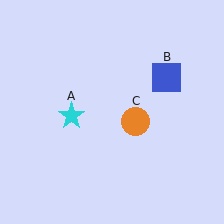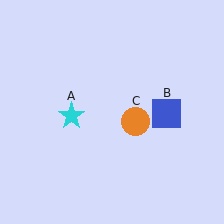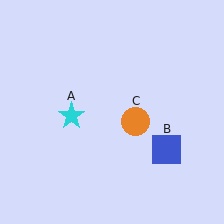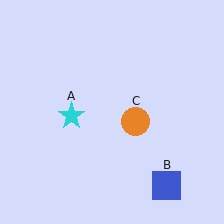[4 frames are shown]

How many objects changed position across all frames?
1 object changed position: blue square (object B).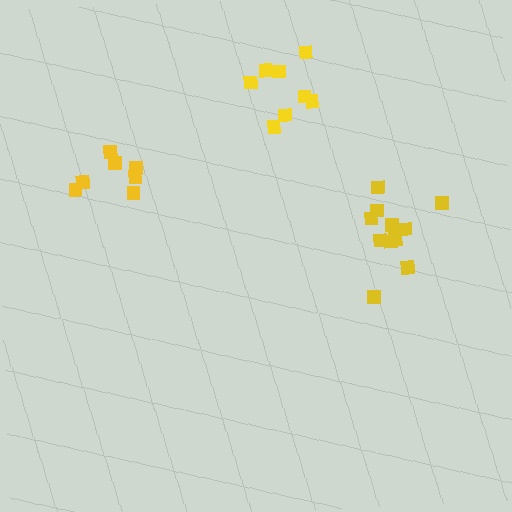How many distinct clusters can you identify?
There are 3 distinct clusters.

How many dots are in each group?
Group 1: 11 dots, Group 2: 7 dots, Group 3: 8 dots (26 total).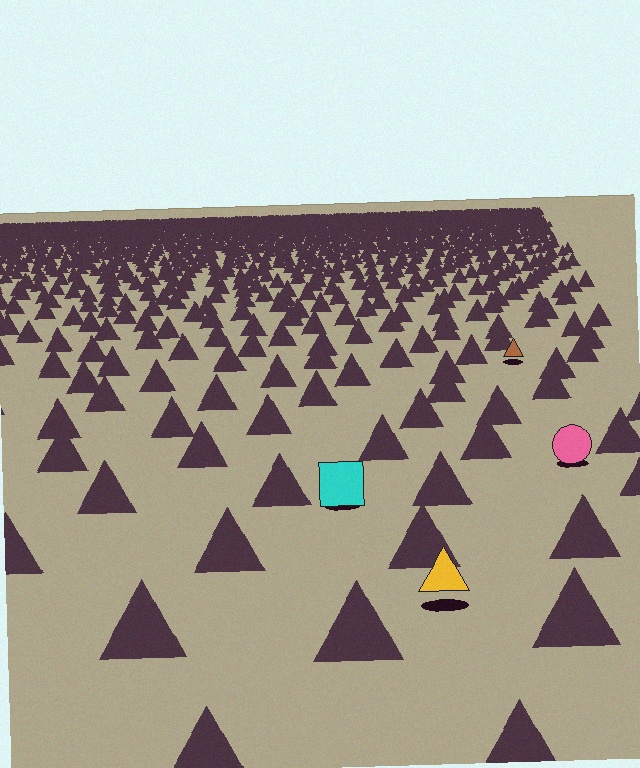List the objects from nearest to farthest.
From nearest to farthest: the yellow triangle, the cyan square, the pink circle, the brown triangle.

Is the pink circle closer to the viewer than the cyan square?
No. The cyan square is closer — you can tell from the texture gradient: the ground texture is coarser near it.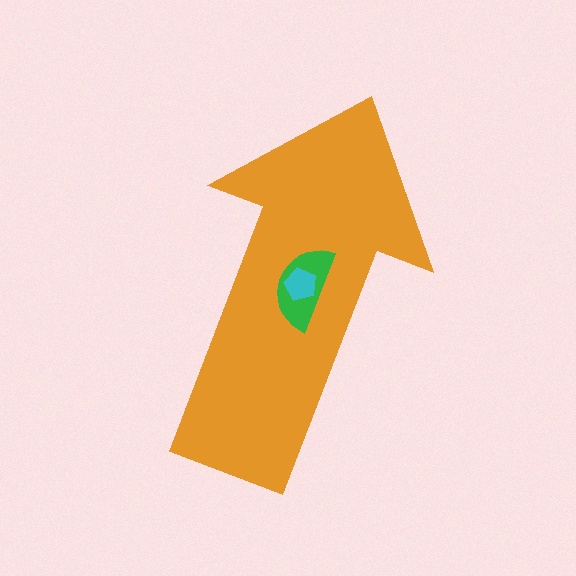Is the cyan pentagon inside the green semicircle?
Yes.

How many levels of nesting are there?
3.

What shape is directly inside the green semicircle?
The cyan pentagon.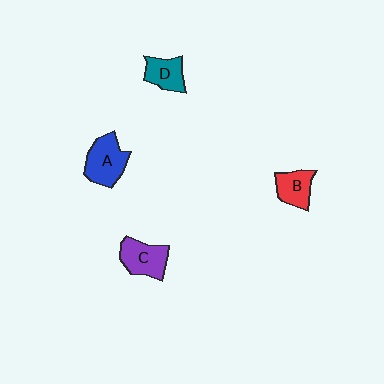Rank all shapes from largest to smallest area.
From largest to smallest: A (blue), C (purple), B (red), D (teal).